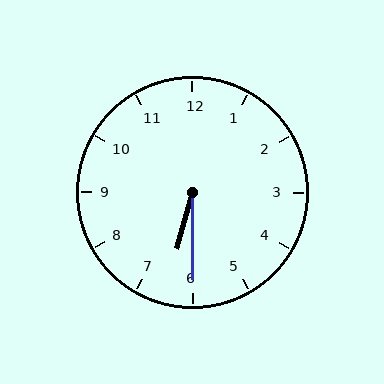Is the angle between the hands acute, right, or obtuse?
It is acute.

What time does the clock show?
6:30.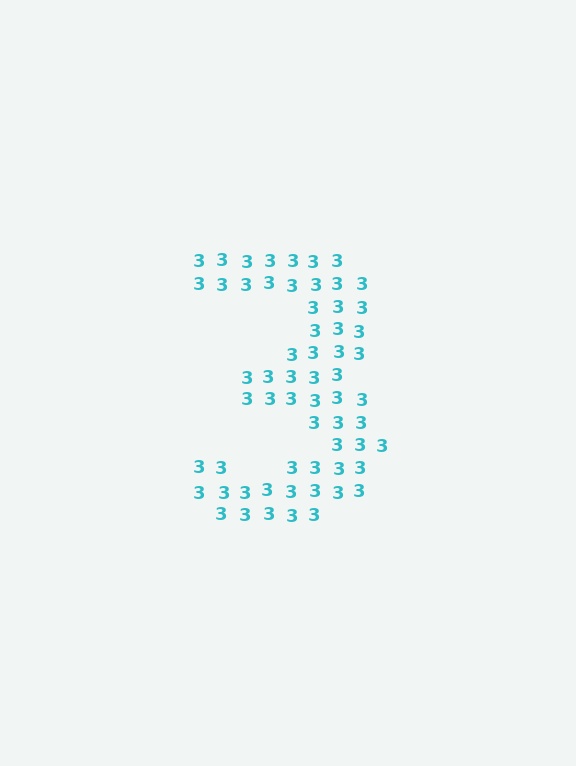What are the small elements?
The small elements are digit 3's.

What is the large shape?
The large shape is the digit 3.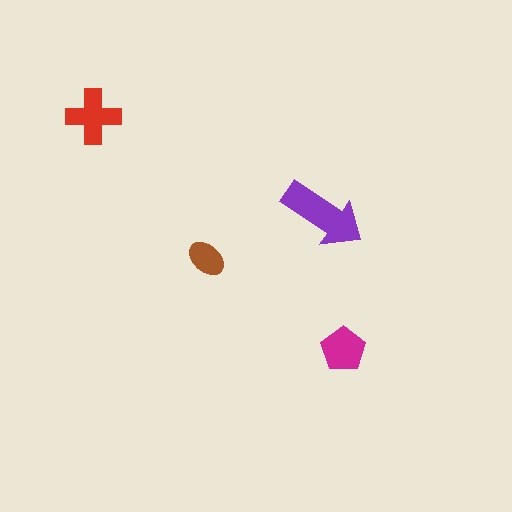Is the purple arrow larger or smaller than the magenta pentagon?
Larger.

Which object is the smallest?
The brown ellipse.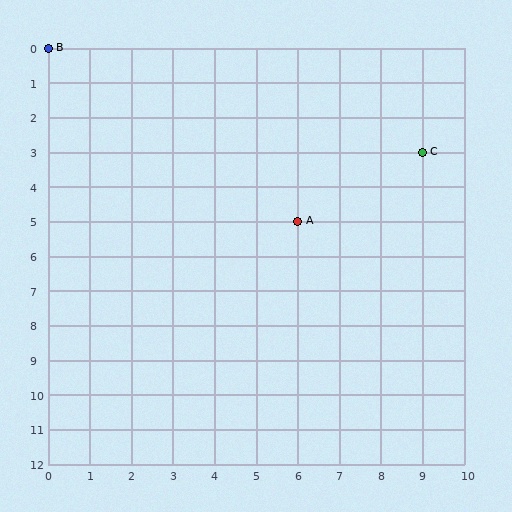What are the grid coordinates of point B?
Point B is at grid coordinates (0, 0).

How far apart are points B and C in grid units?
Points B and C are 9 columns and 3 rows apart (about 9.5 grid units diagonally).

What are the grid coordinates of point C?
Point C is at grid coordinates (9, 3).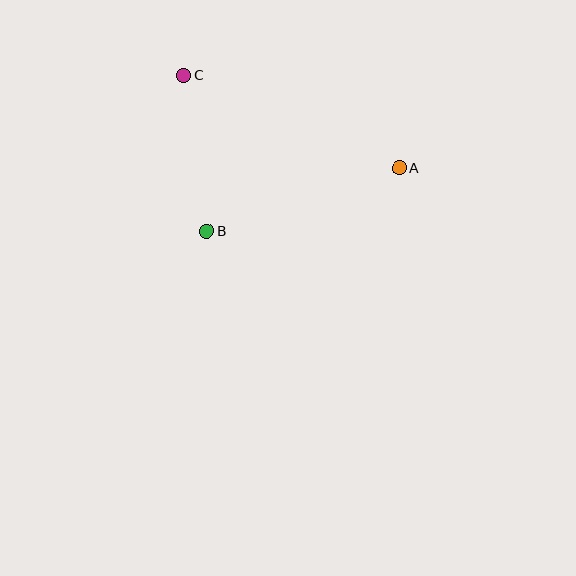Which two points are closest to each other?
Points B and C are closest to each other.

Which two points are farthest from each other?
Points A and C are farthest from each other.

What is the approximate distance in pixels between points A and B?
The distance between A and B is approximately 203 pixels.